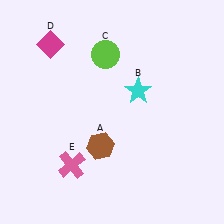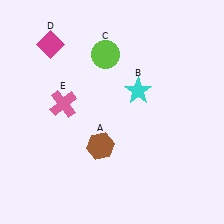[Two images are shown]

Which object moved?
The pink cross (E) moved up.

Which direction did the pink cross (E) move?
The pink cross (E) moved up.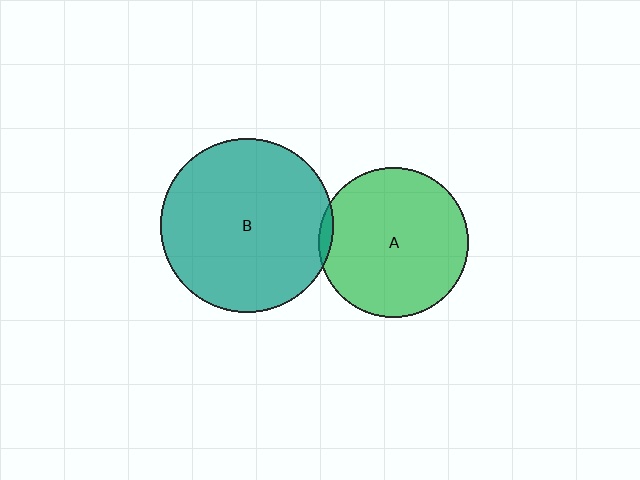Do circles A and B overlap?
Yes.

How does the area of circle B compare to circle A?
Approximately 1.3 times.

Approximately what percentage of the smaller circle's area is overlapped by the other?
Approximately 5%.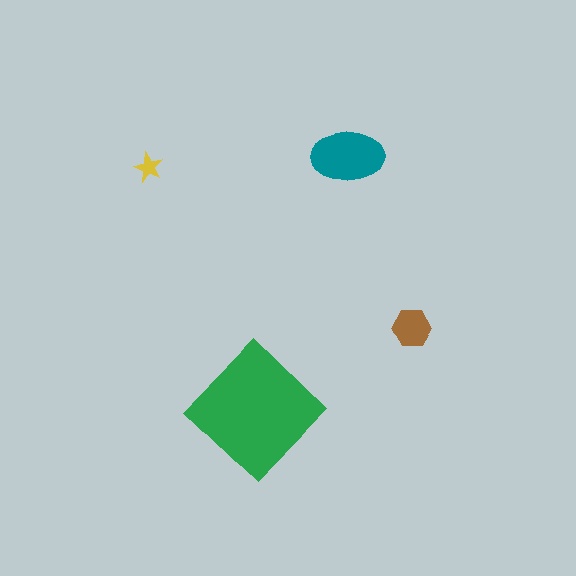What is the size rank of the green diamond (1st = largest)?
1st.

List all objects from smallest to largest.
The yellow star, the brown hexagon, the teal ellipse, the green diamond.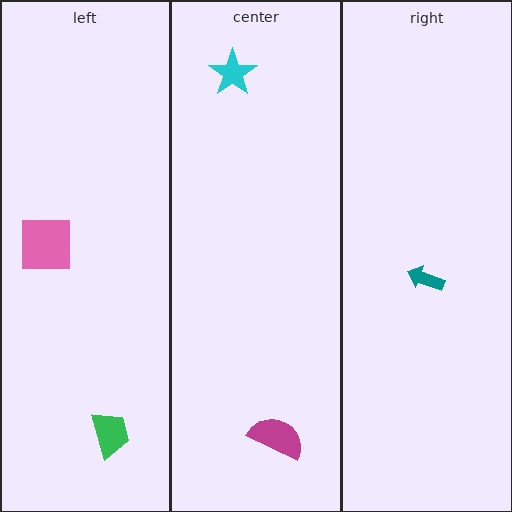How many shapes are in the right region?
1.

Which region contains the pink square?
The left region.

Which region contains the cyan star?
The center region.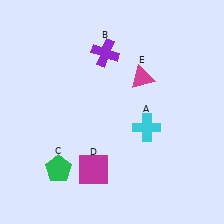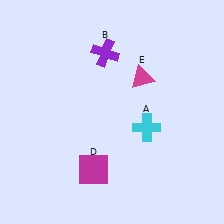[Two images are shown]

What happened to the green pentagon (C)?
The green pentagon (C) was removed in Image 2. It was in the bottom-left area of Image 1.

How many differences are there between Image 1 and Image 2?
There is 1 difference between the two images.